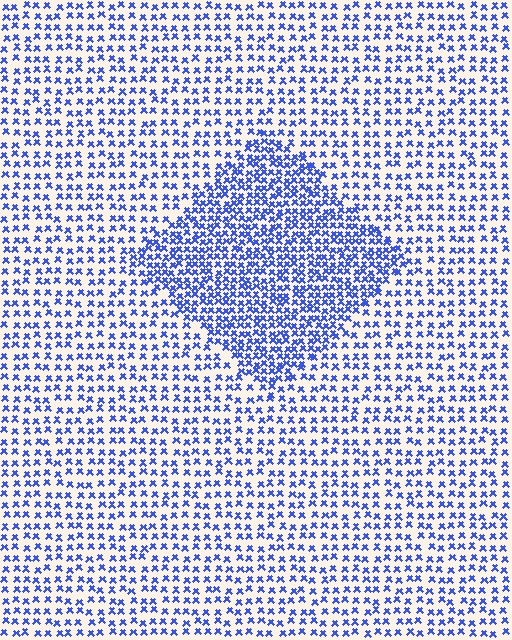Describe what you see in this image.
The image contains small blue elements arranged at two different densities. A diamond-shaped region is visible where the elements are more densely packed than the surrounding area.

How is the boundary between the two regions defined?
The boundary is defined by a change in element density (approximately 1.9x ratio). All elements are the same color, size, and shape.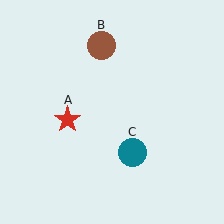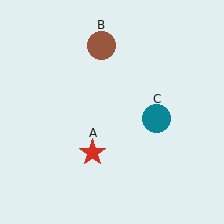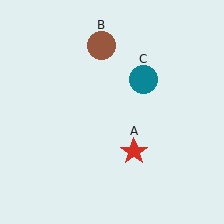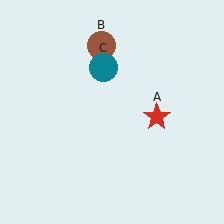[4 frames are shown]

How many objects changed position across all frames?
2 objects changed position: red star (object A), teal circle (object C).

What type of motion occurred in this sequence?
The red star (object A), teal circle (object C) rotated counterclockwise around the center of the scene.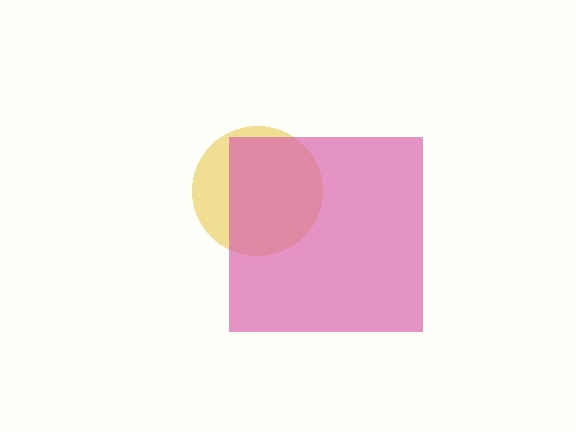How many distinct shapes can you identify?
There are 2 distinct shapes: a yellow circle, a pink square.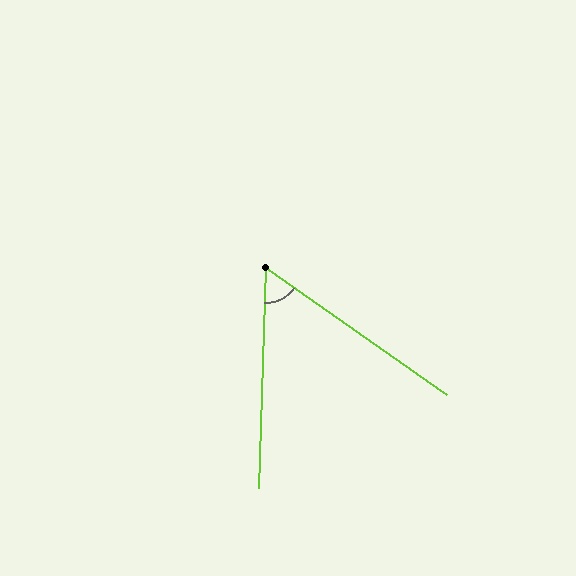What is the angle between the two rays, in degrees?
Approximately 57 degrees.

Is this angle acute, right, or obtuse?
It is acute.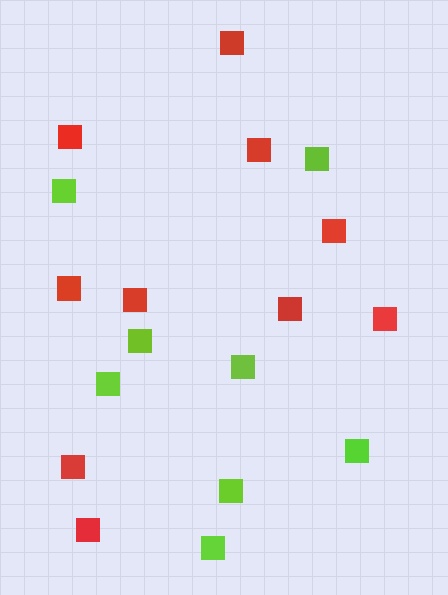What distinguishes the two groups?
There are 2 groups: one group of lime squares (8) and one group of red squares (10).